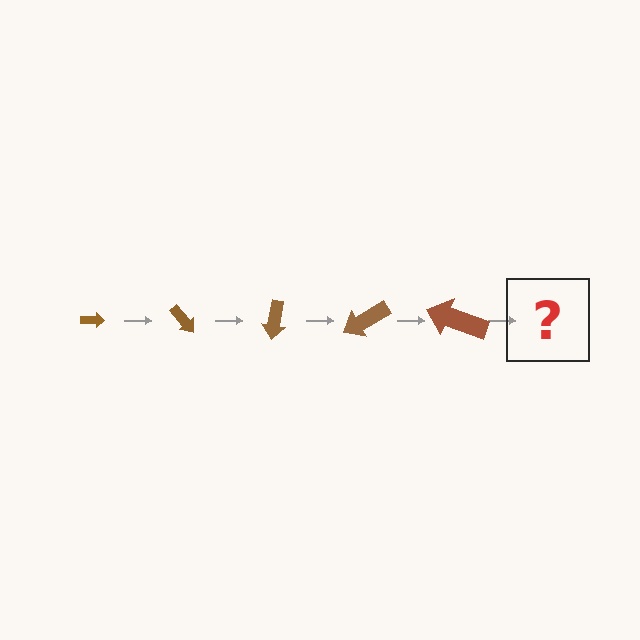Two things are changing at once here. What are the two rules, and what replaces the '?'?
The two rules are that the arrow grows larger each step and it rotates 50 degrees each step. The '?' should be an arrow, larger than the previous one and rotated 250 degrees from the start.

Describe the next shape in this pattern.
It should be an arrow, larger than the previous one and rotated 250 degrees from the start.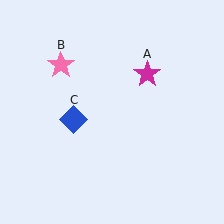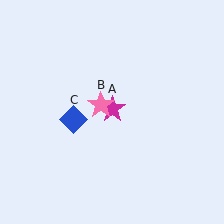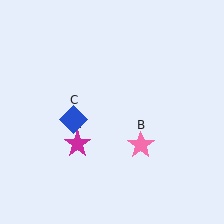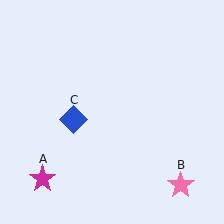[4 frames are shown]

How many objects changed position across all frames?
2 objects changed position: magenta star (object A), pink star (object B).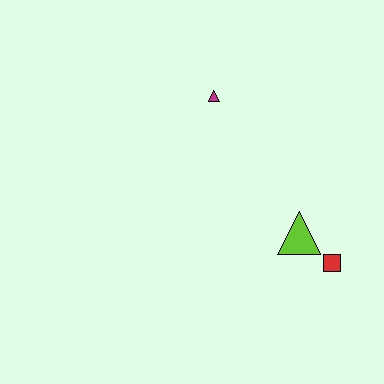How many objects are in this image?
There are 3 objects.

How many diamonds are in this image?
There are no diamonds.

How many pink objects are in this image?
There are no pink objects.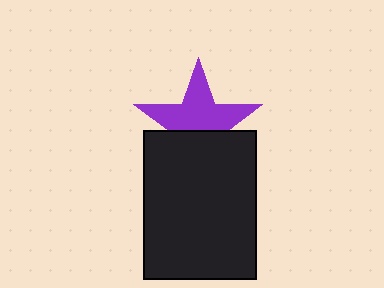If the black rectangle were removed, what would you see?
You would see the complete purple star.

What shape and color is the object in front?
The object in front is a black rectangle.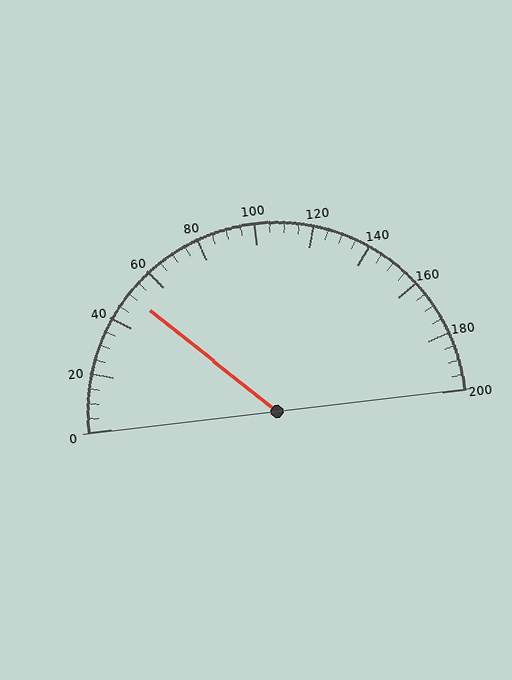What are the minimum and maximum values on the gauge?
The gauge ranges from 0 to 200.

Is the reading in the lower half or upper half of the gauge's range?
The reading is in the lower half of the range (0 to 200).